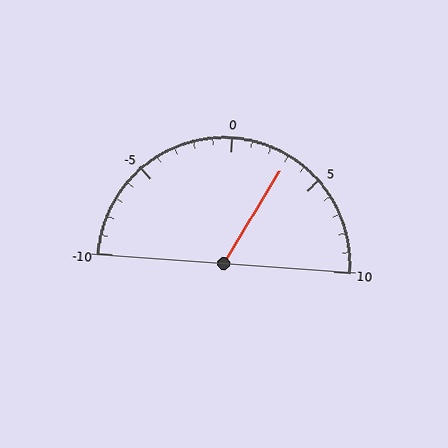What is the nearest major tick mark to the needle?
The nearest major tick mark is 5.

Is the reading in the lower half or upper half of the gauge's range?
The reading is in the upper half of the range (-10 to 10).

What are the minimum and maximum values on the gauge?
The gauge ranges from -10 to 10.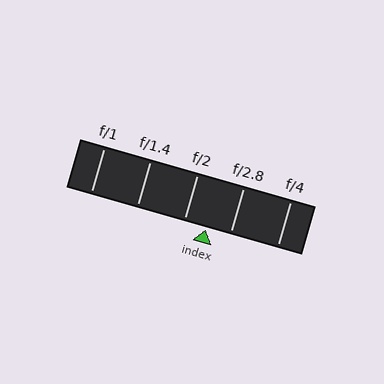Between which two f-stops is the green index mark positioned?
The index mark is between f/2 and f/2.8.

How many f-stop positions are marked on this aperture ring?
There are 5 f-stop positions marked.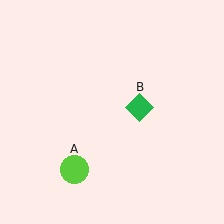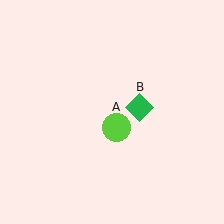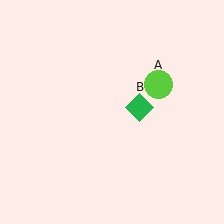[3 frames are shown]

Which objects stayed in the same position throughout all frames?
Green diamond (object B) remained stationary.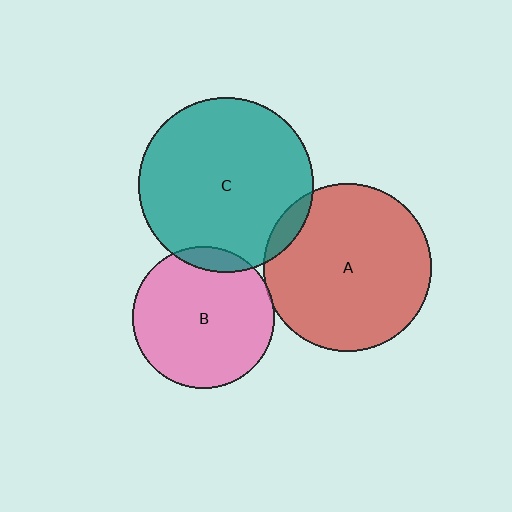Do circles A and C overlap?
Yes.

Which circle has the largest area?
Circle C (teal).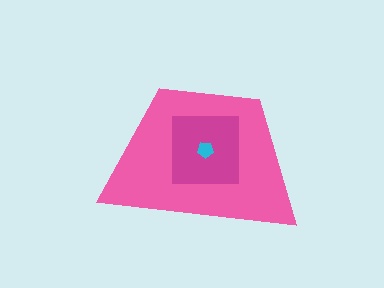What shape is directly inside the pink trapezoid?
The magenta square.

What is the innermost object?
The cyan pentagon.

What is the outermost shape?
The pink trapezoid.